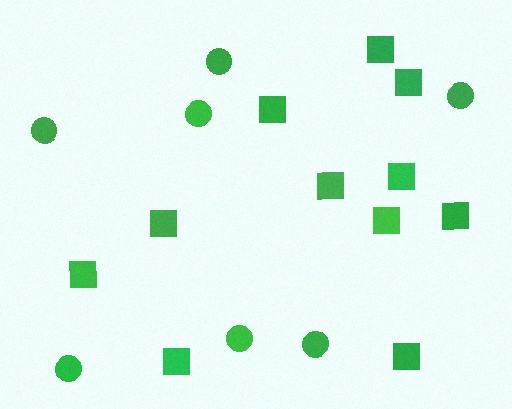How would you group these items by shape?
There are 2 groups: one group of circles (7) and one group of squares (11).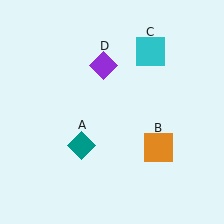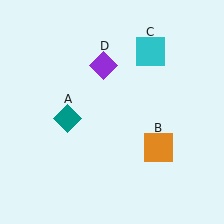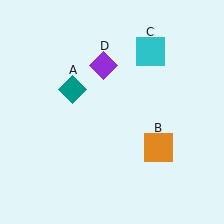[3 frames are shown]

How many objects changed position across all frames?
1 object changed position: teal diamond (object A).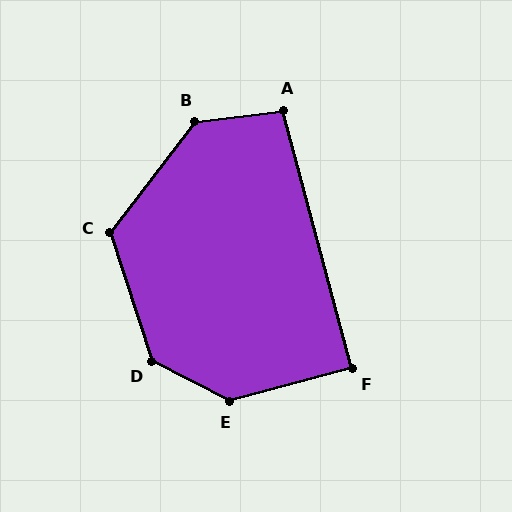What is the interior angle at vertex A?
Approximately 98 degrees (obtuse).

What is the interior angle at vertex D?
Approximately 136 degrees (obtuse).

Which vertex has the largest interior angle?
E, at approximately 137 degrees.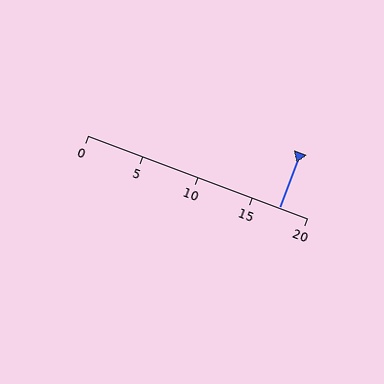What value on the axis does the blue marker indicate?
The marker indicates approximately 17.5.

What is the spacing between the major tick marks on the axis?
The major ticks are spaced 5 apart.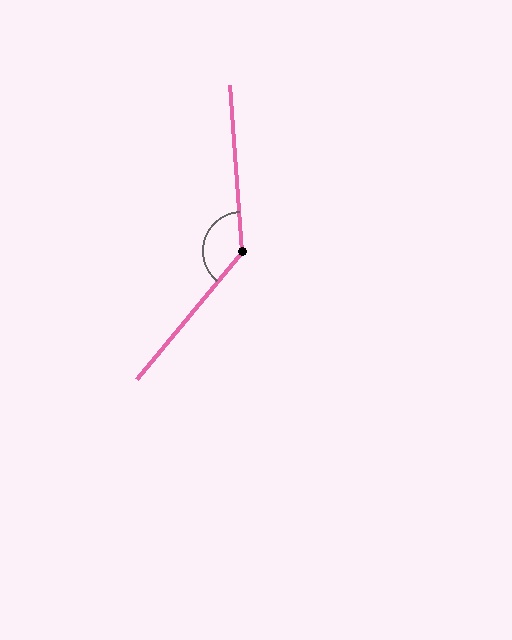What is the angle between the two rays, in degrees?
Approximately 137 degrees.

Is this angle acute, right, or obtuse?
It is obtuse.